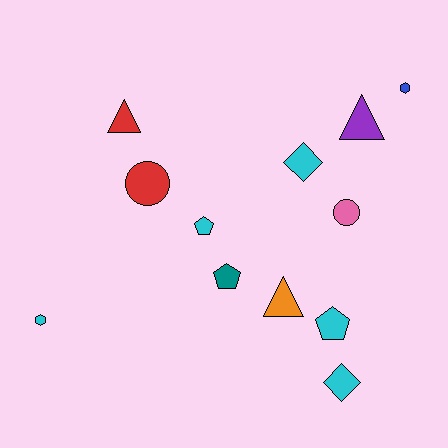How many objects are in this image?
There are 12 objects.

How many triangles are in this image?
There are 3 triangles.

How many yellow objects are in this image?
There are no yellow objects.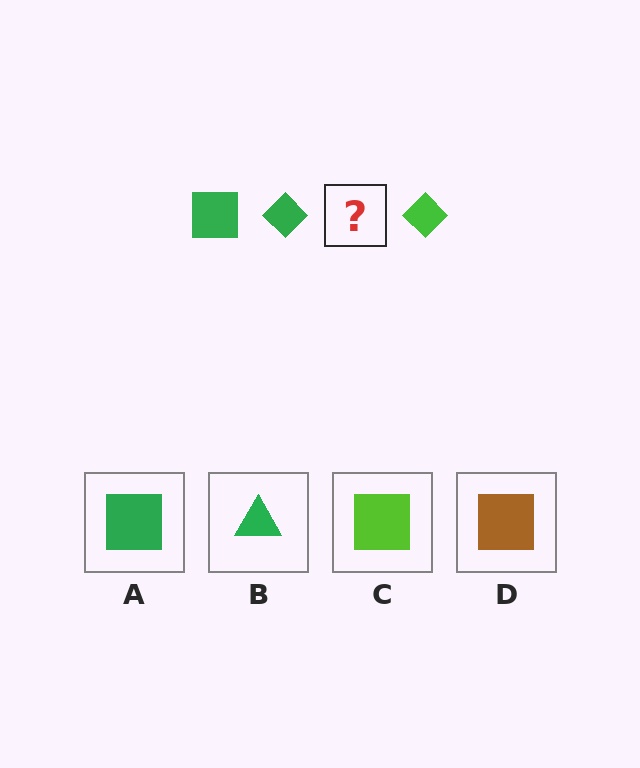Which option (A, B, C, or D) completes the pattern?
A.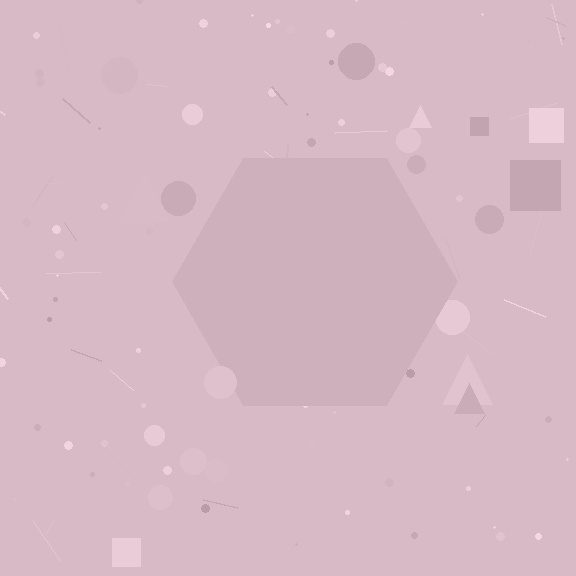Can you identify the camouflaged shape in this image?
The camouflaged shape is a hexagon.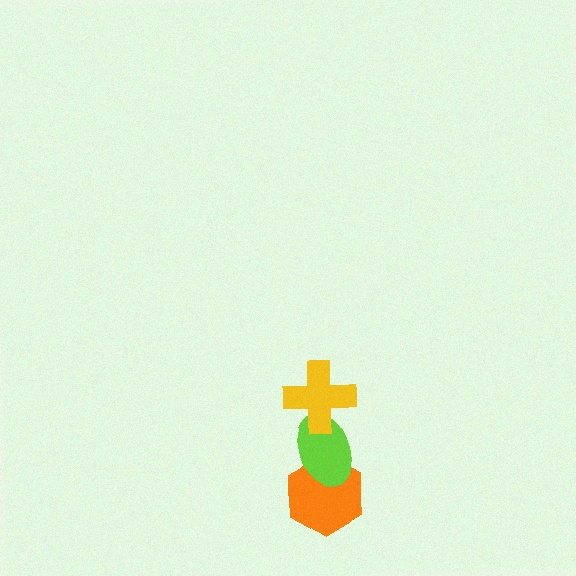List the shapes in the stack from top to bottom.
From top to bottom: the yellow cross, the lime ellipse, the orange hexagon.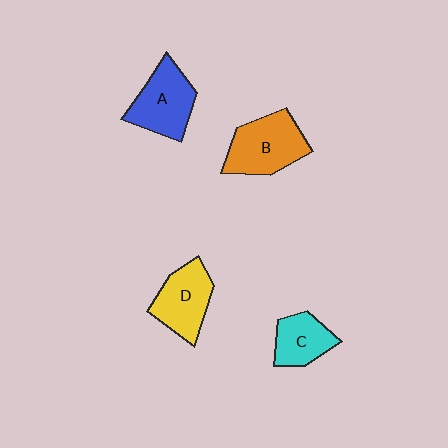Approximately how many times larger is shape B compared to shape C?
Approximately 1.5 times.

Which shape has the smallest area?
Shape C (cyan).